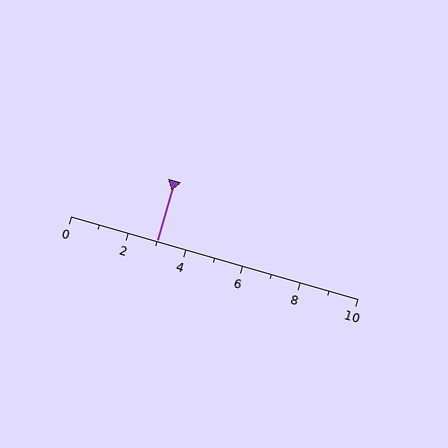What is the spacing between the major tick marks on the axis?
The major ticks are spaced 2 apart.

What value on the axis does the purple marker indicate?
The marker indicates approximately 3.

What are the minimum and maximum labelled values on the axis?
The axis runs from 0 to 10.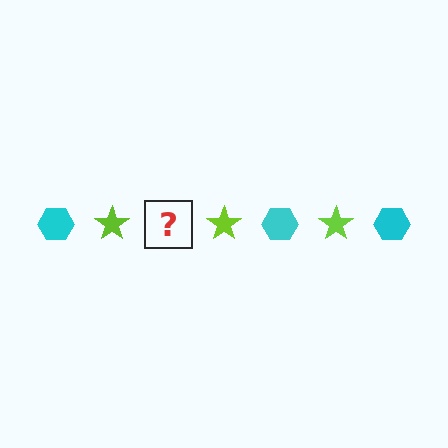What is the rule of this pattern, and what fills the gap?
The rule is that the pattern alternates between cyan hexagon and lime star. The gap should be filled with a cyan hexagon.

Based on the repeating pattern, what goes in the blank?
The blank should be a cyan hexagon.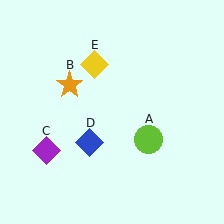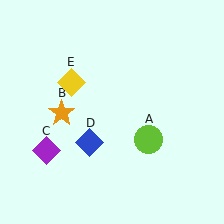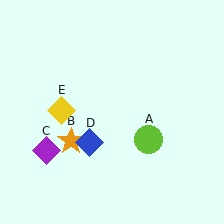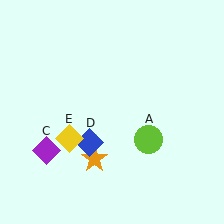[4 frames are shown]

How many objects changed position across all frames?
2 objects changed position: orange star (object B), yellow diamond (object E).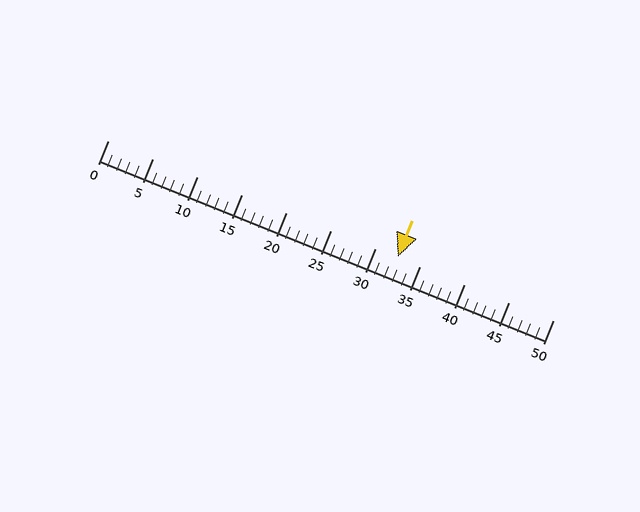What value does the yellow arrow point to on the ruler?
The yellow arrow points to approximately 32.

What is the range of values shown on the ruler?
The ruler shows values from 0 to 50.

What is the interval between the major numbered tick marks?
The major tick marks are spaced 5 units apart.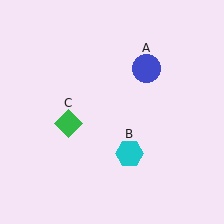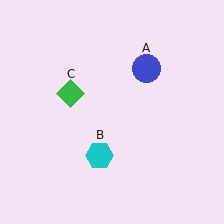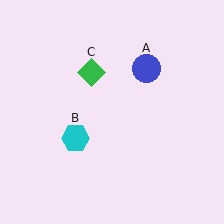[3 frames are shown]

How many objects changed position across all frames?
2 objects changed position: cyan hexagon (object B), green diamond (object C).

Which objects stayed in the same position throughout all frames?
Blue circle (object A) remained stationary.